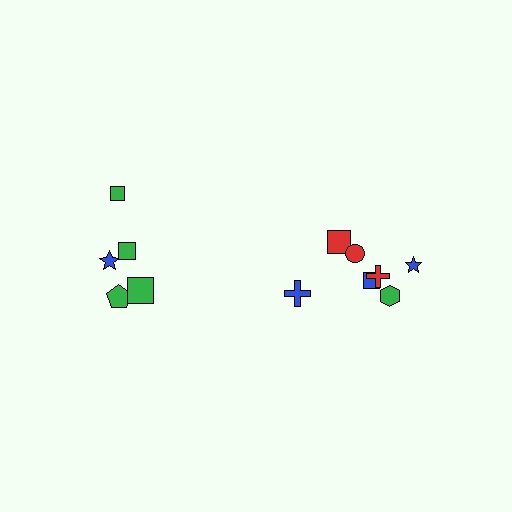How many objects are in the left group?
There are 5 objects.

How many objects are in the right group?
There are 7 objects.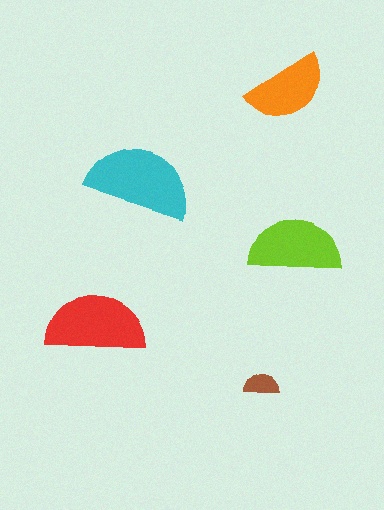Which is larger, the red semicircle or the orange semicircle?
The red one.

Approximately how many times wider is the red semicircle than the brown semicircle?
About 3 times wider.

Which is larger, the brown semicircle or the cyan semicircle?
The cyan one.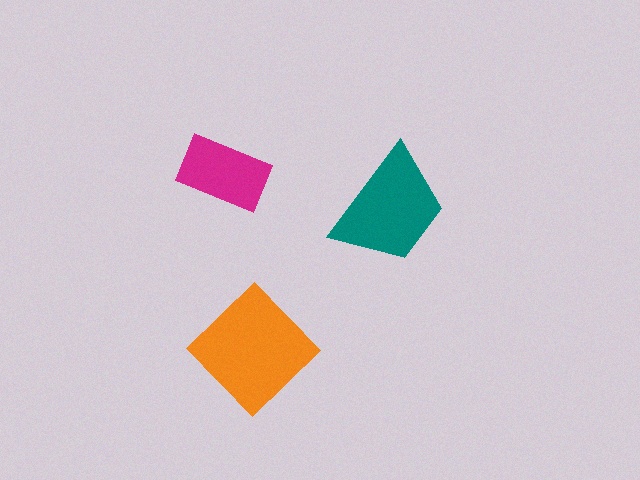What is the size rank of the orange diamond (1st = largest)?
1st.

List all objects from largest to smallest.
The orange diamond, the teal trapezoid, the magenta rectangle.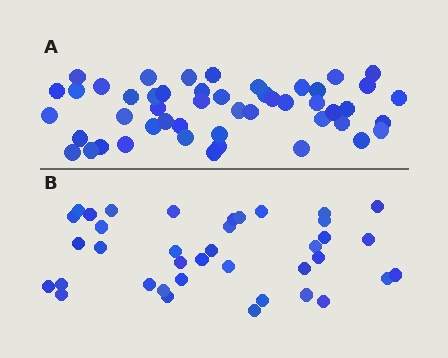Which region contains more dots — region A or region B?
Region A (the top region) has more dots.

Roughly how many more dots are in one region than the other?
Region A has roughly 12 or so more dots than region B.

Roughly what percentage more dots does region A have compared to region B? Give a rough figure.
About 30% more.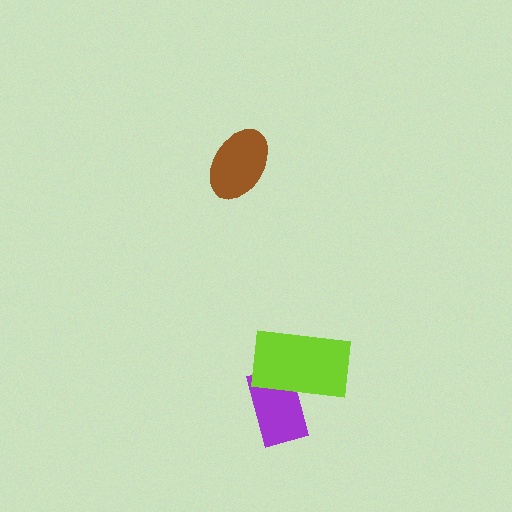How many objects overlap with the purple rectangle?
1 object overlaps with the purple rectangle.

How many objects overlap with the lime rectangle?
1 object overlaps with the lime rectangle.